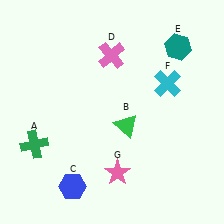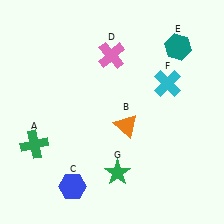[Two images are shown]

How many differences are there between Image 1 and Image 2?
There are 2 differences between the two images.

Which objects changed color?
B changed from green to orange. G changed from pink to green.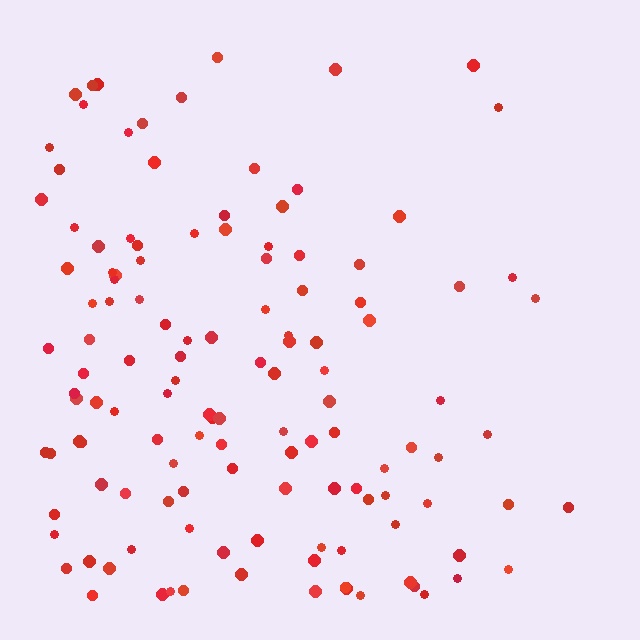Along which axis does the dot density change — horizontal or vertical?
Horizontal.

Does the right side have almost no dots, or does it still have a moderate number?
Still a moderate number, just noticeably fewer than the left.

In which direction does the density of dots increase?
From right to left, with the left side densest.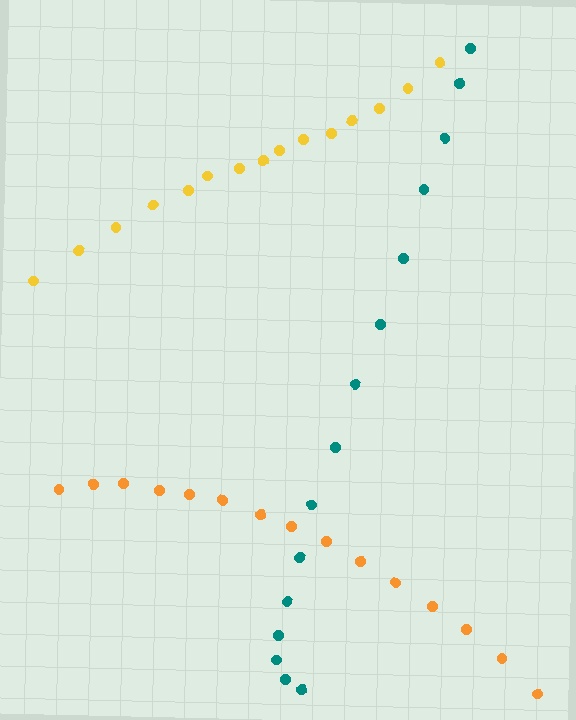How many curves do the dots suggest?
There are 3 distinct paths.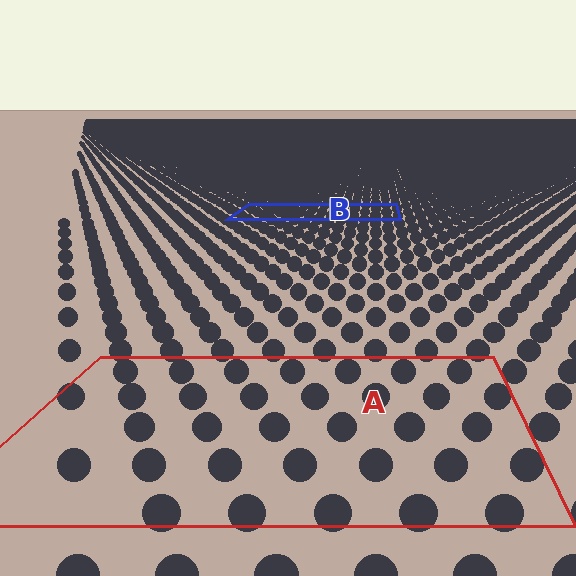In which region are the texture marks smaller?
The texture marks are smaller in region B, because it is farther away.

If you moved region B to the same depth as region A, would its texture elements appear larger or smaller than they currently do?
They would appear larger. At a closer depth, the same texture elements are projected at a bigger on-screen size.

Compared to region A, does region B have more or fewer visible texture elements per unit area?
Region B has more texture elements per unit area — they are packed more densely because it is farther away.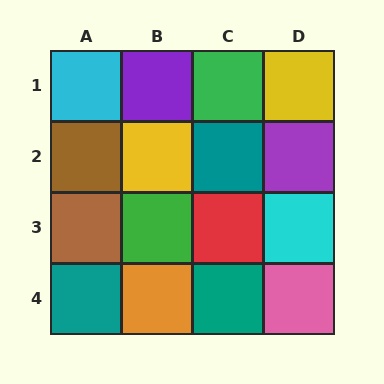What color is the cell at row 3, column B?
Green.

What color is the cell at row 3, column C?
Red.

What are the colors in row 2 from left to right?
Brown, yellow, teal, purple.